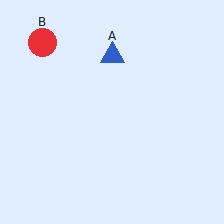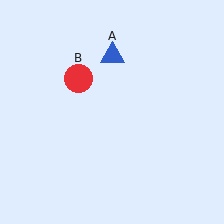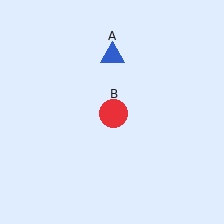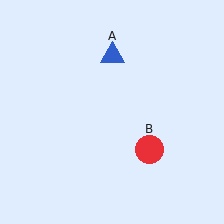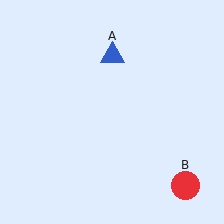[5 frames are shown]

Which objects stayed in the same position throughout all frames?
Blue triangle (object A) remained stationary.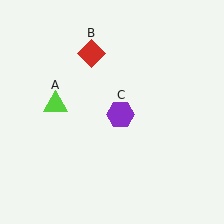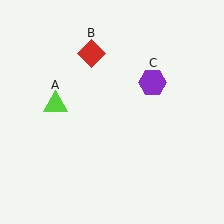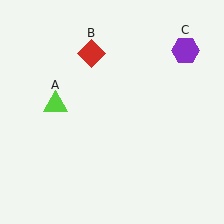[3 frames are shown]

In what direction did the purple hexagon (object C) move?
The purple hexagon (object C) moved up and to the right.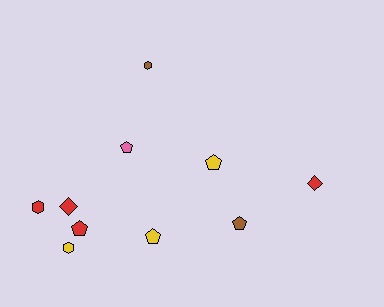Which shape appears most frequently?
Pentagon, with 5 objects.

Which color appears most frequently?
Red, with 4 objects.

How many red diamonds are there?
There are 2 red diamonds.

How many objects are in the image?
There are 10 objects.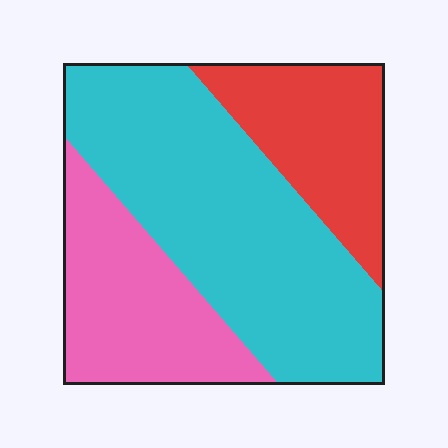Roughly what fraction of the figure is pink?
Pink covers about 25% of the figure.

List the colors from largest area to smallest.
From largest to smallest: cyan, pink, red.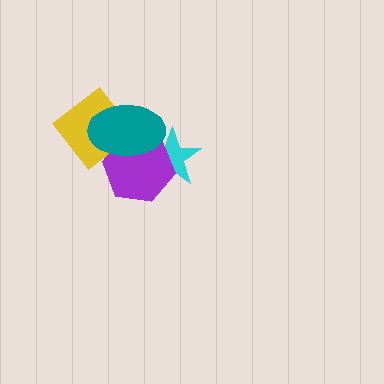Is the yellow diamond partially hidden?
Yes, it is partially covered by another shape.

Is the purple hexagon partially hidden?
Yes, it is partially covered by another shape.